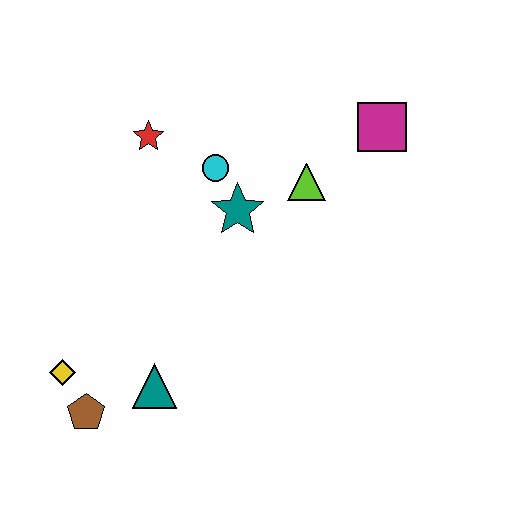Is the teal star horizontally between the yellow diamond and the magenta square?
Yes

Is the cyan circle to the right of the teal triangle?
Yes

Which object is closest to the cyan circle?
The teal star is closest to the cyan circle.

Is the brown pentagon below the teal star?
Yes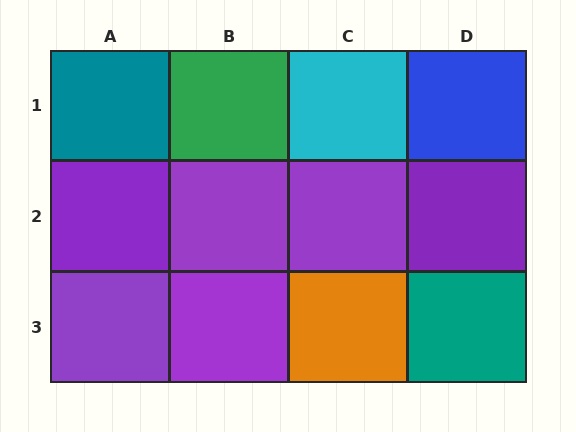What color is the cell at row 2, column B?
Purple.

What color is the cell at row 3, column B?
Purple.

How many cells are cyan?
1 cell is cyan.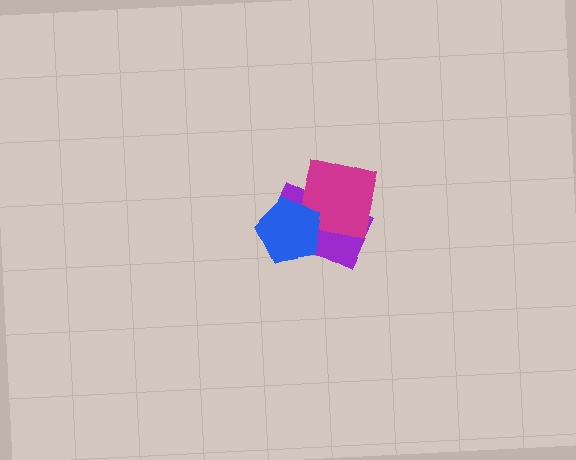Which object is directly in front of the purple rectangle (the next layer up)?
The magenta square is directly in front of the purple rectangle.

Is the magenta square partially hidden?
Yes, it is partially covered by another shape.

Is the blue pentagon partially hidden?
No, no other shape covers it.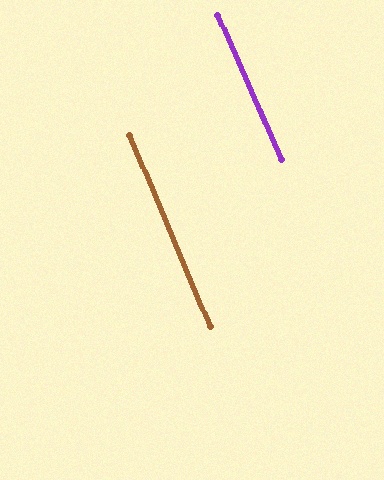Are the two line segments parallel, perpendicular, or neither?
Parallel — their directions differ by only 0.8°.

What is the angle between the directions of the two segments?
Approximately 1 degree.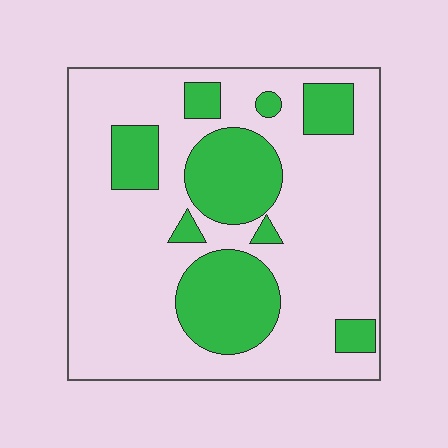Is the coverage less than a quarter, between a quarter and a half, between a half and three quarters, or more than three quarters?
Between a quarter and a half.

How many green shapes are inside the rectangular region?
9.